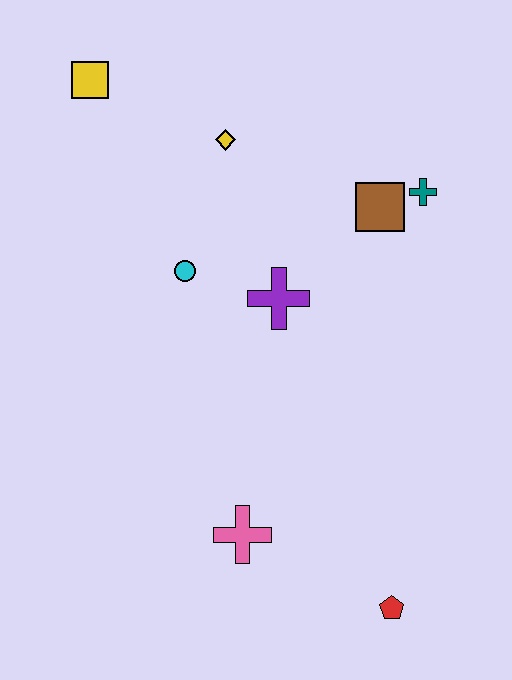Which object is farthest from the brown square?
The red pentagon is farthest from the brown square.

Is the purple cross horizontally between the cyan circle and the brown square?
Yes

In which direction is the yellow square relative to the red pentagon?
The yellow square is above the red pentagon.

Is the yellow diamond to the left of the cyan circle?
No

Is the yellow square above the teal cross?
Yes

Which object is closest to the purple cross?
The cyan circle is closest to the purple cross.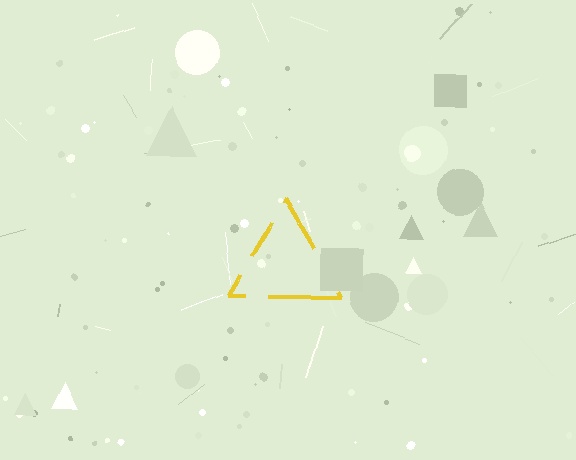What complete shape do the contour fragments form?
The contour fragments form a triangle.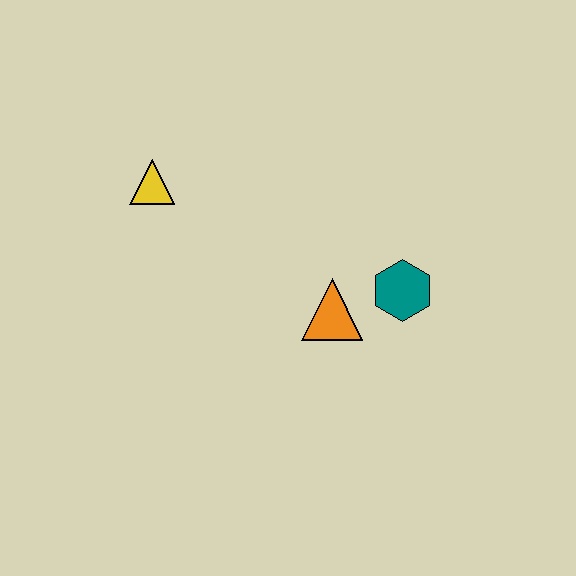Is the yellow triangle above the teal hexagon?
Yes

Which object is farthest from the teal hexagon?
The yellow triangle is farthest from the teal hexagon.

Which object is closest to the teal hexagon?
The orange triangle is closest to the teal hexagon.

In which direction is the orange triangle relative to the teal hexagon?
The orange triangle is to the left of the teal hexagon.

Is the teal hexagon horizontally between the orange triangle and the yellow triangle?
No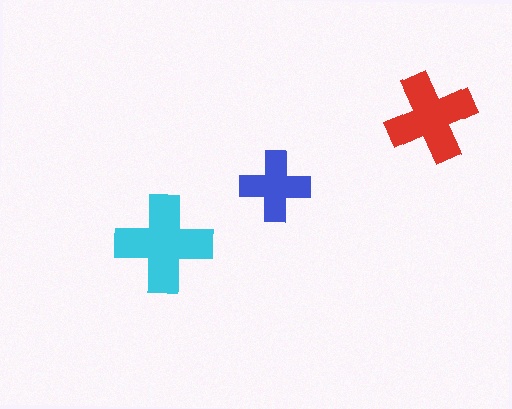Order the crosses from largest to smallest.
the cyan one, the red one, the blue one.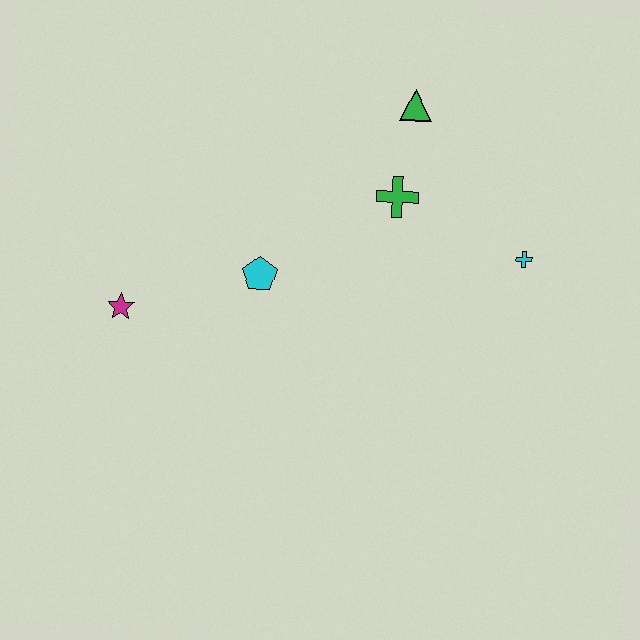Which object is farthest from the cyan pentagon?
The cyan cross is farthest from the cyan pentagon.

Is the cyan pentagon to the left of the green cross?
Yes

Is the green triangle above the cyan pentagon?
Yes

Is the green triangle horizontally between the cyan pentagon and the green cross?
No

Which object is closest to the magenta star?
The cyan pentagon is closest to the magenta star.